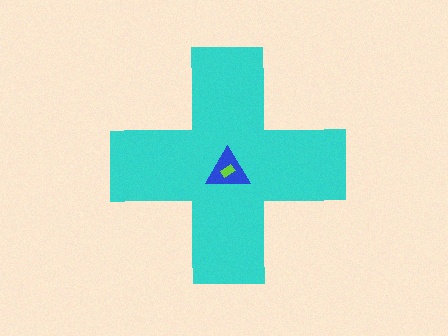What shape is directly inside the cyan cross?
The blue triangle.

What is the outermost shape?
The cyan cross.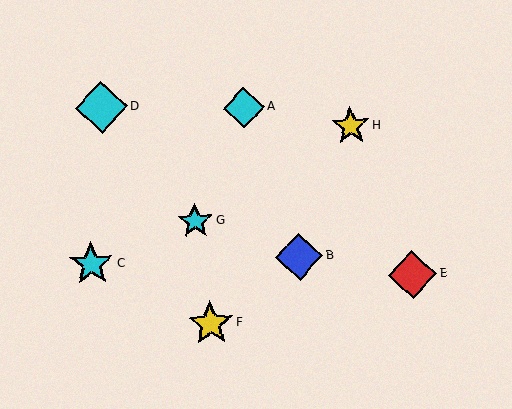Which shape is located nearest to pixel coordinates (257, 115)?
The cyan diamond (labeled A) at (244, 108) is nearest to that location.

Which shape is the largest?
The cyan diamond (labeled D) is the largest.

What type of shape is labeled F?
Shape F is a yellow star.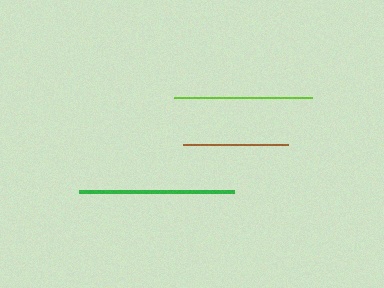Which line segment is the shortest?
The brown line is the shortest at approximately 106 pixels.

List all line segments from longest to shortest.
From longest to shortest: green, lime, brown.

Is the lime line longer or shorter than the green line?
The green line is longer than the lime line.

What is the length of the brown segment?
The brown segment is approximately 106 pixels long.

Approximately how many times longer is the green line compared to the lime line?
The green line is approximately 1.1 times the length of the lime line.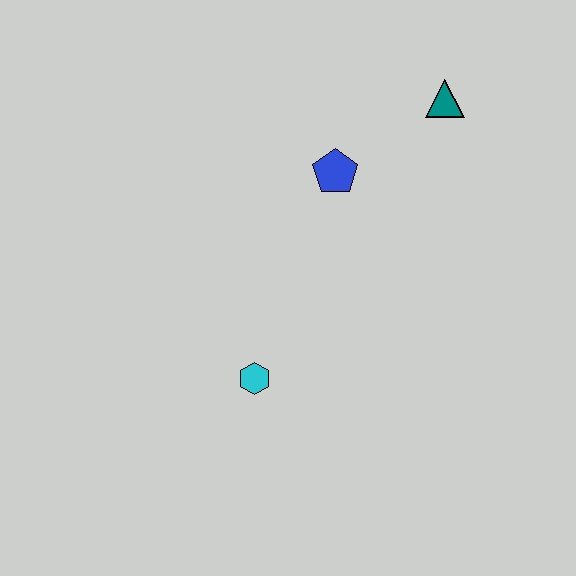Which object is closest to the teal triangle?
The blue pentagon is closest to the teal triangle.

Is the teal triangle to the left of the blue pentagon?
No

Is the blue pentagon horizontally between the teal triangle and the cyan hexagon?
Yes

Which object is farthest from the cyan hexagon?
The teal triangle is farthest from the cyan hexagon.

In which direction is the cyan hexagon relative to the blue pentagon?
The cyan hexagon is below the blue pentagon.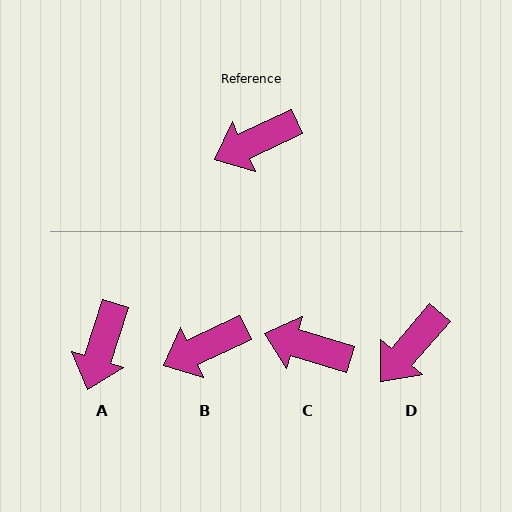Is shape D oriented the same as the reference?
No, it is off by about 24 degrees.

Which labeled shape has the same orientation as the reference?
B.